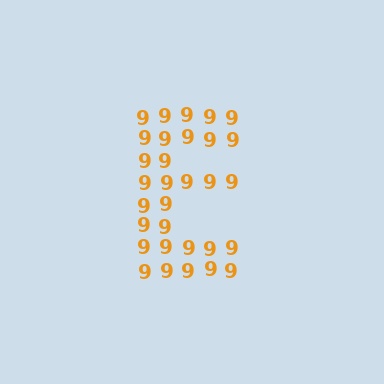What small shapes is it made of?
It is made of small digit 9's.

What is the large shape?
The large shape is the letter E.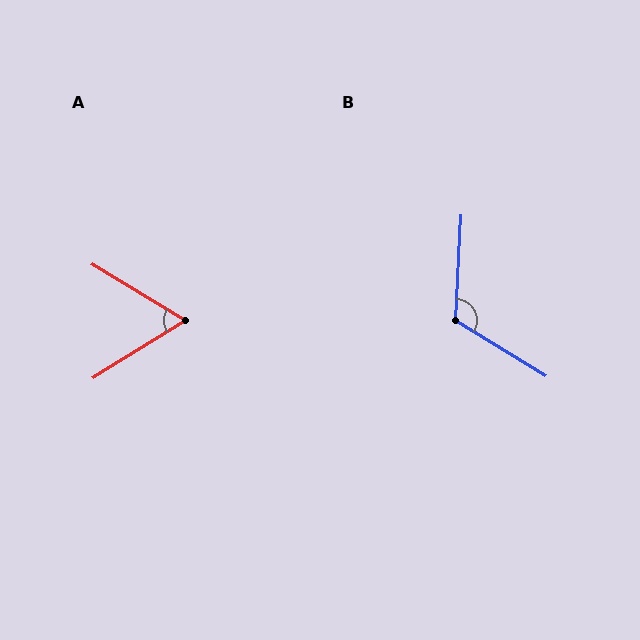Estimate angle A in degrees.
Approximately 63 degrees.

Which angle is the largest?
B, at approximately 118 degrees.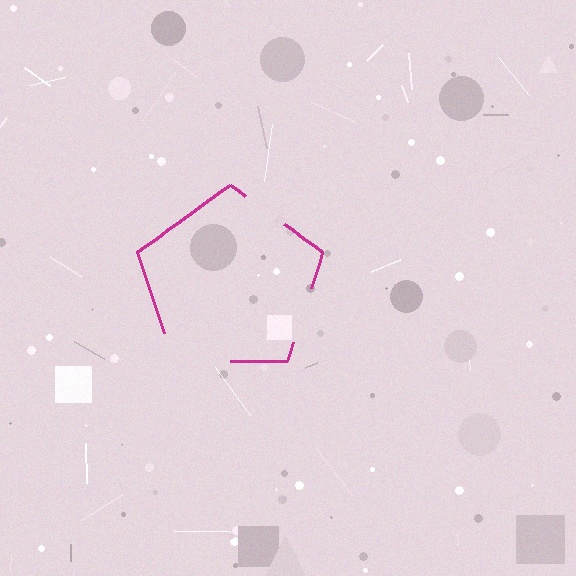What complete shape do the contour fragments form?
The contour fragments form a pentagon.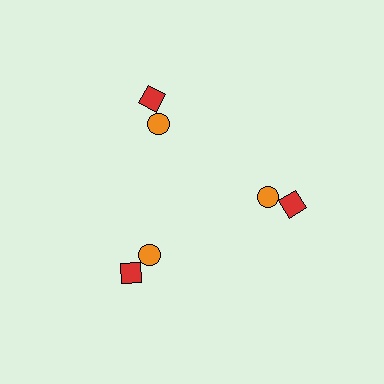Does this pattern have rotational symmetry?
Yes, this pattern has 3-fold rotational symmetry. It looks the same after rotating 120 degrees around the center.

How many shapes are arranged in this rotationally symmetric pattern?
There are 6 shapes, arranged in 3 groups of 2.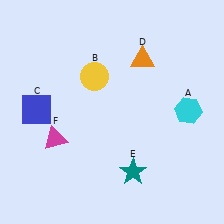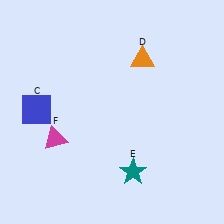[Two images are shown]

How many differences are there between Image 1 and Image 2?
There are 2 differences between the two images.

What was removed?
The cyan hexagon (A), the yellow circle (B) were removed in Image 2.